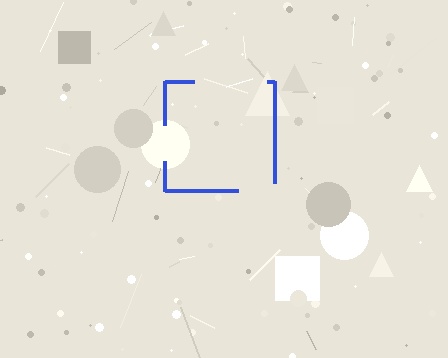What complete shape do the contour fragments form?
The contour fragments form a square.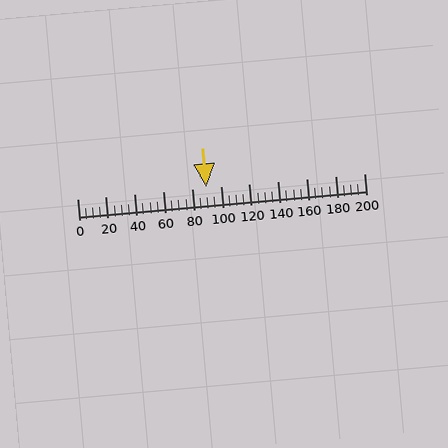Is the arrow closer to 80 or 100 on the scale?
The arrow is closer to 100.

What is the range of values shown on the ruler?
The ruler shows values from 0 to 200.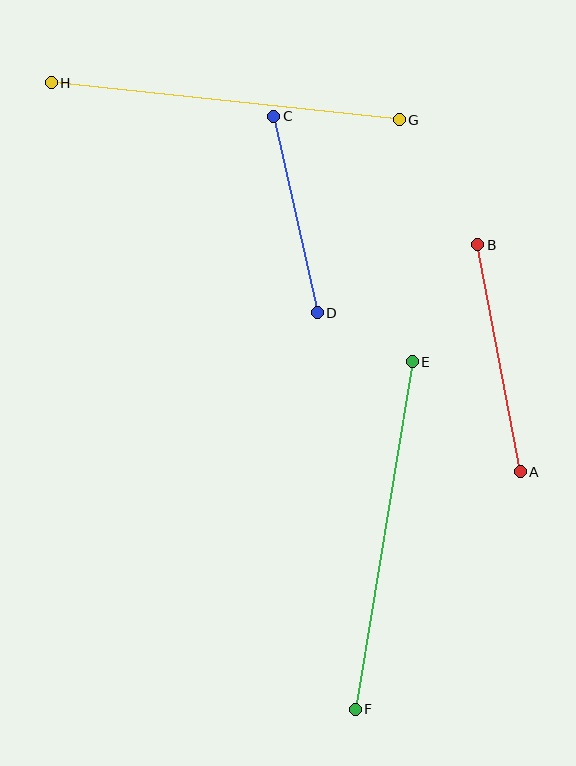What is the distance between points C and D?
The distance is approximately 202 pixels.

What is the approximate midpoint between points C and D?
The midpoint is at approximately (296, 215) pixels.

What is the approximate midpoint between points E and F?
The midpoint is at approximately (384, 535) pixels.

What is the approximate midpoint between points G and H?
The midpoint is at approximately (225, 101) pixels.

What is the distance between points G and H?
The distance is approximately 350 pixels.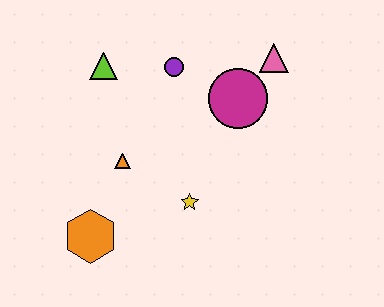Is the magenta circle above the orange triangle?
Yes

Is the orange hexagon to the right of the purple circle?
No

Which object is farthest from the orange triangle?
The pink triangle is farthest from the orange triangle.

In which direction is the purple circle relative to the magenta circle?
The purple circle is to the left of the magenta circle.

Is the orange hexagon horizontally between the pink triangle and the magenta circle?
No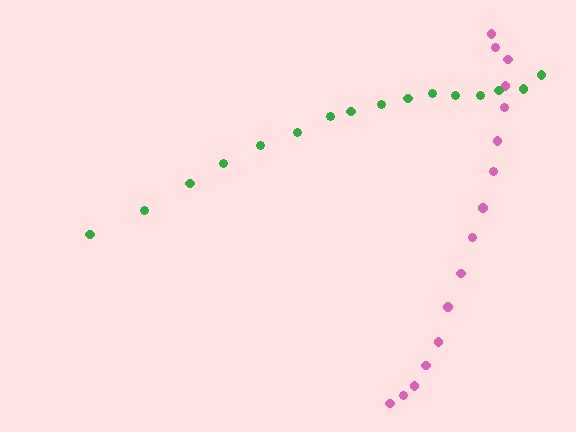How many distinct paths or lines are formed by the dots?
There are 2 distinct paths.